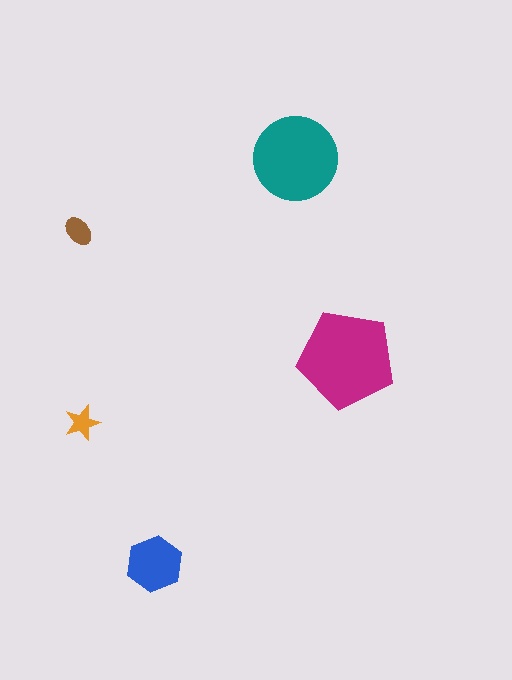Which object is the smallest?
The orange star.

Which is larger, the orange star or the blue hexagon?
The blue hexagon.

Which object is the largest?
The magenta pentagon.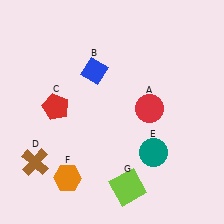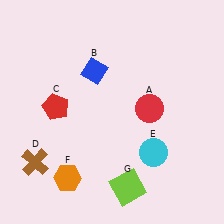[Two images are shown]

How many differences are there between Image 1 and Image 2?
There is 1 difference between the two images.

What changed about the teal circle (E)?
In Image 1, E is teal. In Image 2, it changed to cyan.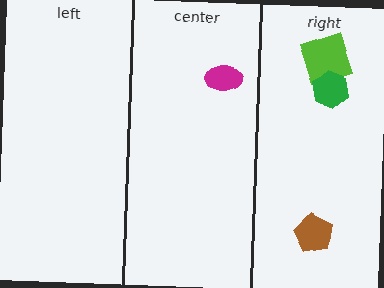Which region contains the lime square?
The right region.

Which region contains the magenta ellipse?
The center region.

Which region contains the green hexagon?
The right region.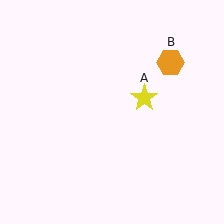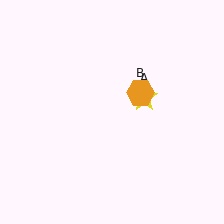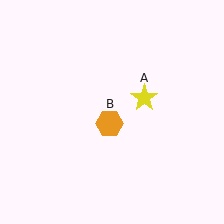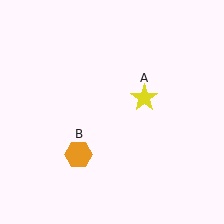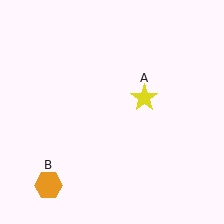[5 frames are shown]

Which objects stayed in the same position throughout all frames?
Yellow star (object A) remained stationary.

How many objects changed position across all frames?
1 object changed position: orange hexagon (object B).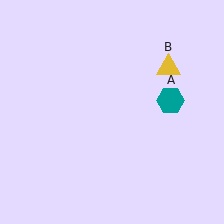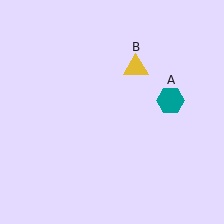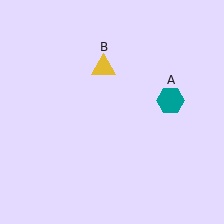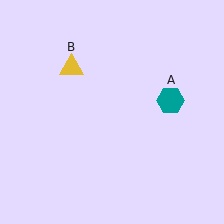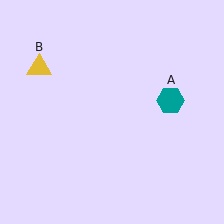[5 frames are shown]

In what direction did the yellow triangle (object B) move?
The yellow triangle (object B) moved left.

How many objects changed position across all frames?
1 object changed position: yellow triangle (object B).